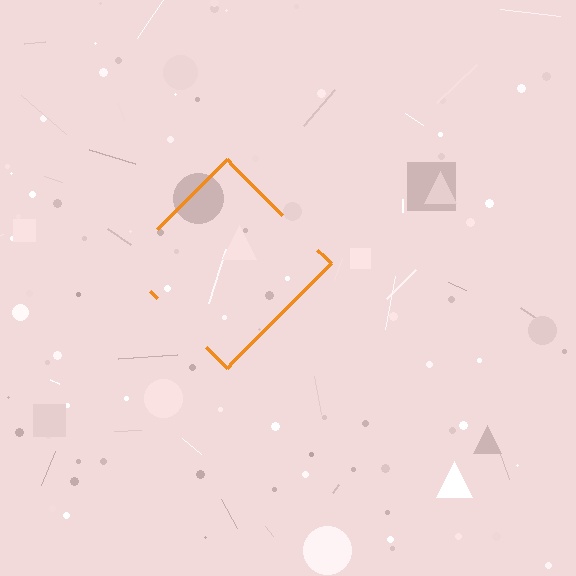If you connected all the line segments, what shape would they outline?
They would outline a diamond.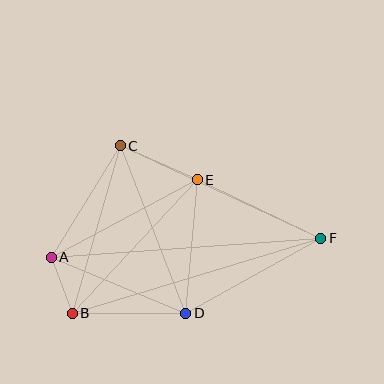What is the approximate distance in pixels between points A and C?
The distance between A and C is approximately 131 pixels.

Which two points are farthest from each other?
Points A and F are farthest from each other.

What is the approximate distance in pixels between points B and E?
The distance between B and E is approximately 183 pixels.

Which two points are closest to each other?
Points A and B are closest to each other.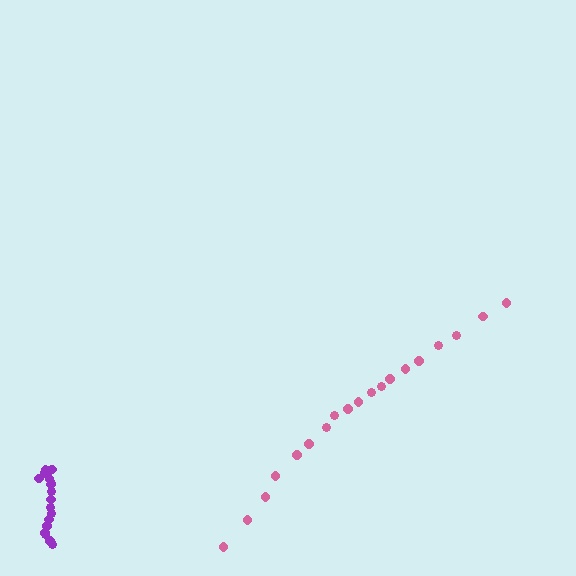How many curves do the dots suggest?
There are 2 distinct paths.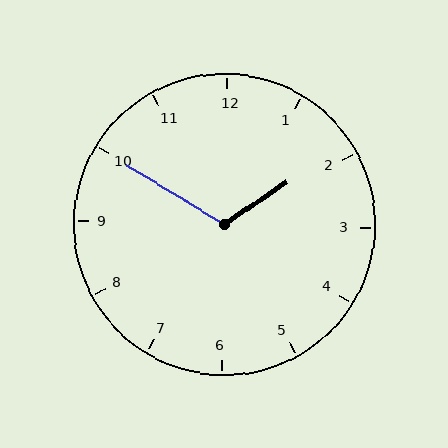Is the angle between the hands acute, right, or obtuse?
It is obtuse.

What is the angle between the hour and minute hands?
Approximately 115 degrees.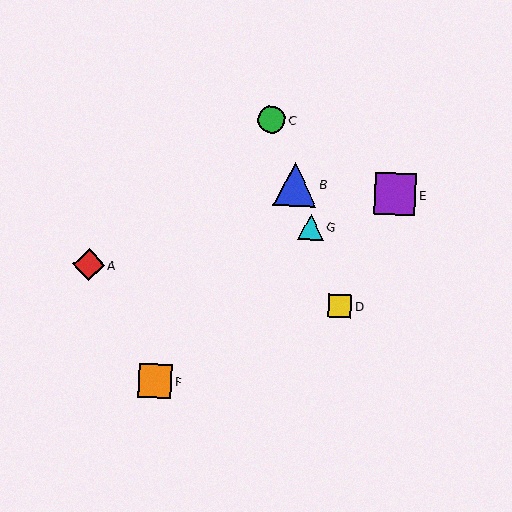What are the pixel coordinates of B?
Object B is at (295, 184).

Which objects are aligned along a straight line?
Objects B, C, D, G are aligned along a straight line.